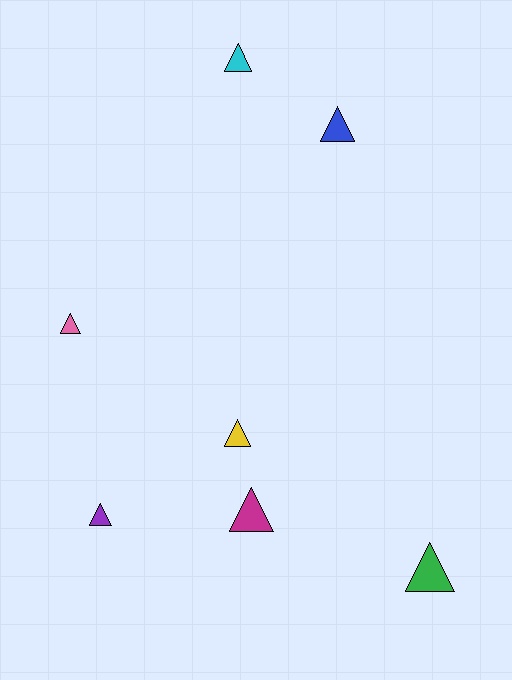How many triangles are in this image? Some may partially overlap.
There are 7 triangles.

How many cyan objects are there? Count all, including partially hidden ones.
There is 1 cyan object.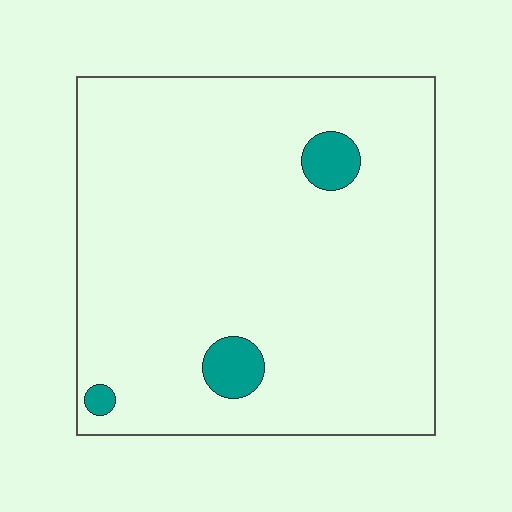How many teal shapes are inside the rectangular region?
3.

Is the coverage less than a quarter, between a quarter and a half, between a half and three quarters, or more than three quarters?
Less than a quarter.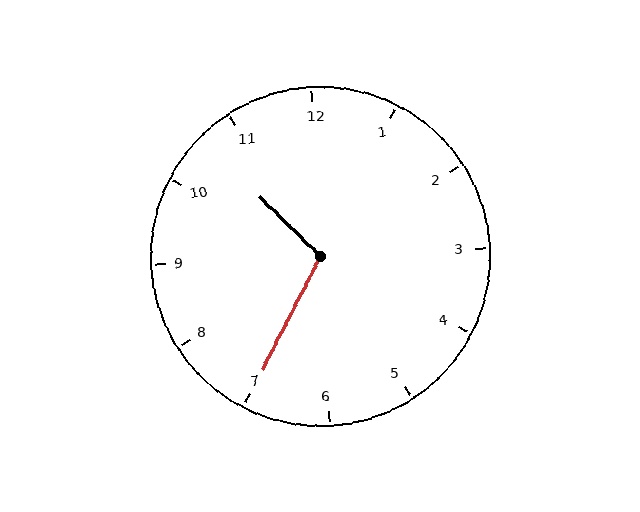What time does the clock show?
10:35.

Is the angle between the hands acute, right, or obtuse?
It is obtuse.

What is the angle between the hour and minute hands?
Approximately 108 degrees.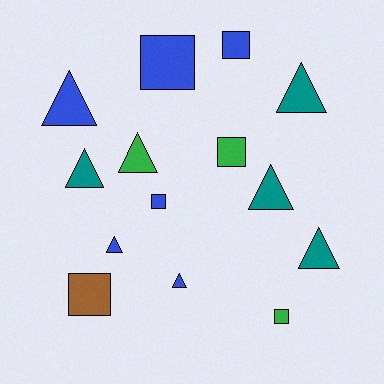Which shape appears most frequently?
Triangle, with 8 objects.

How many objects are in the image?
There are 14 objects.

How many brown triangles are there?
There are no brown triangles.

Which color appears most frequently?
Blue, with 6 objects.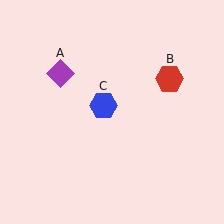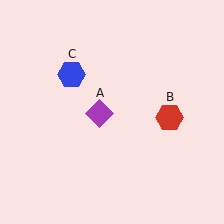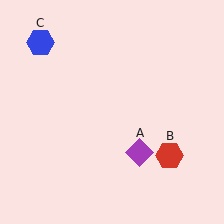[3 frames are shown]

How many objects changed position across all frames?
3 objects changed position: purple diamond (object A), red hexagon (object B), blue hexagon (object C).